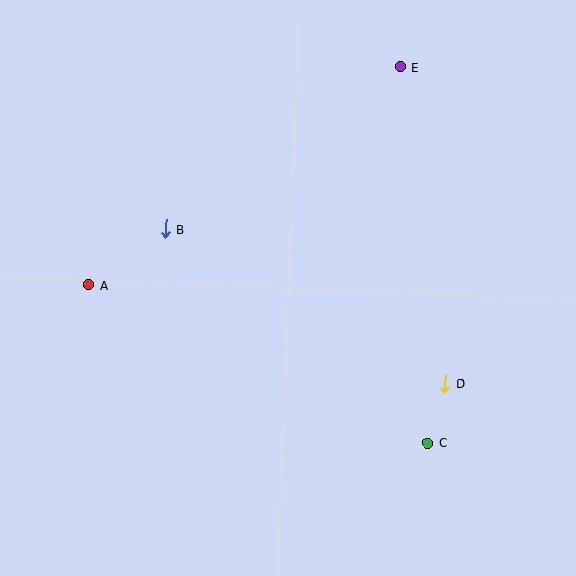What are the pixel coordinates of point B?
Point B is at (165, 229).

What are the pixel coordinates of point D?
Point D is at (445, 383).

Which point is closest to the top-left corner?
Point B is closest to the top-left corner.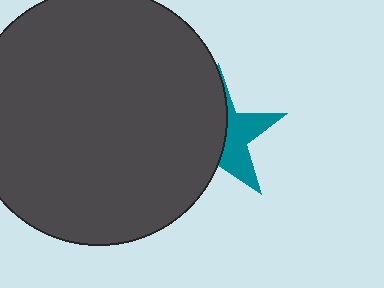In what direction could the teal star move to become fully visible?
The teal star could move right. That would shift it out from behind the dark gray circle entirely.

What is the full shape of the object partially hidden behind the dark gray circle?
The partially hidden object is a teal star.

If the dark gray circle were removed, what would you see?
You would see the complete teal star.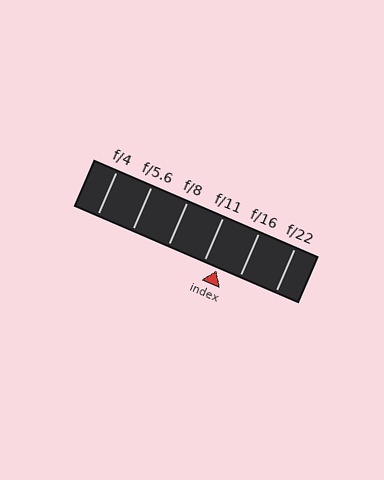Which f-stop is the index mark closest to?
The index mark is closest to f/11.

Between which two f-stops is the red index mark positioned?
The index mark is between f/11 and f/16.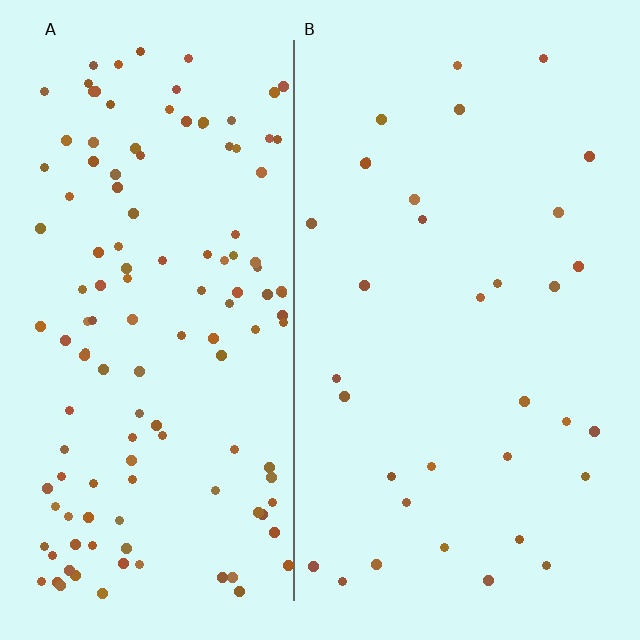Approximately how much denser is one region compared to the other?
Approximately 3.9× — region A over region B.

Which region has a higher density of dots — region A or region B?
A (the left).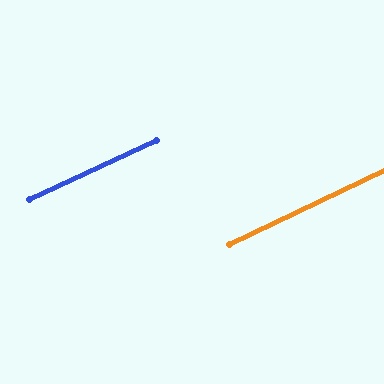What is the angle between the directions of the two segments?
Approximately 1 degree.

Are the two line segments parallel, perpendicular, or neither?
Parallel — their directions differ by only 0.8°.